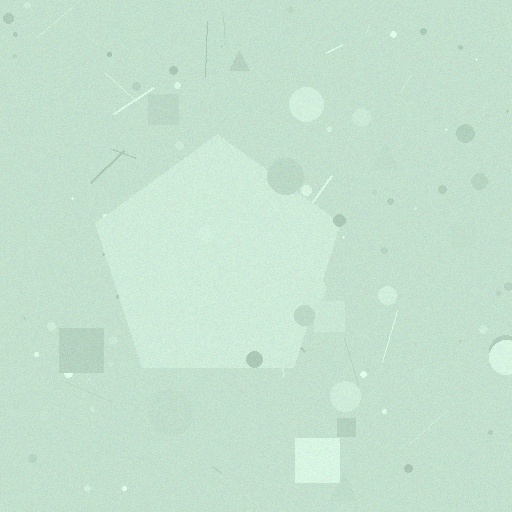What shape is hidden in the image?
A pentagon is hidden in the image.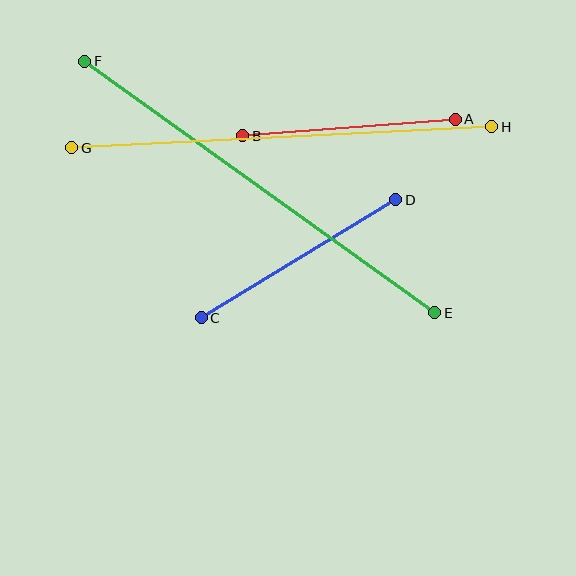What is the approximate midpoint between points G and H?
The midpoint is at approximately (282, 137) pixels.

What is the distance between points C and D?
The distance is approximately 227 pixels.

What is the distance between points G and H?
The distance is approximately 421 pixels.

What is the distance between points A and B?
The distance is approximately 213 pixels.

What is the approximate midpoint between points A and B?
The midpoint is at approximately (349, 127) pixels.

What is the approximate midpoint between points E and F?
The midpoint is at approximately (260, 187) pixels.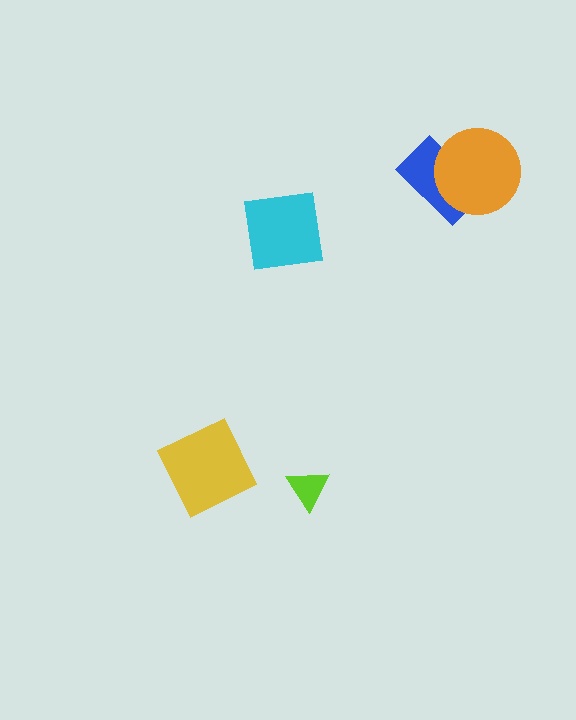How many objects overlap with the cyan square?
0 objects overlap with the cyan square.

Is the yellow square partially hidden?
No, no other shape covers it.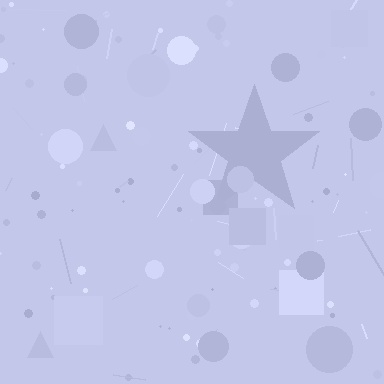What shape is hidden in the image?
A star is hidden in the image.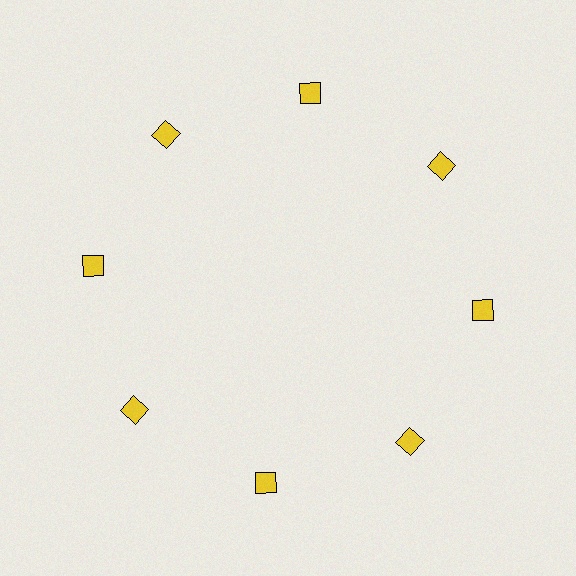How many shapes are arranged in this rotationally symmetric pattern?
There are 8 shapes, arranged in 8 groups of 1.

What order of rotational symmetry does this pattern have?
This pattern has 8-fold rotational symmetry.